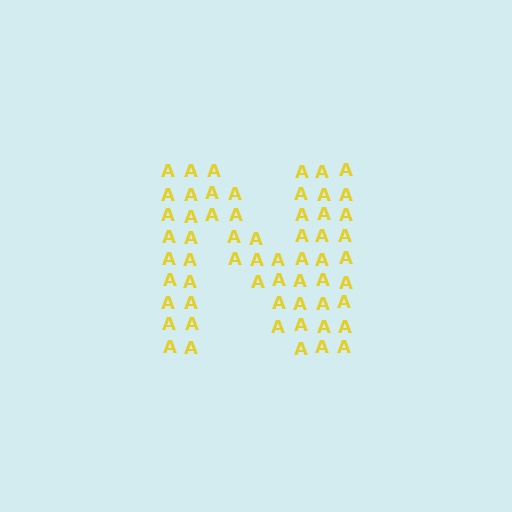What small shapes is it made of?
It is made of small letter A's.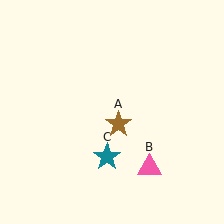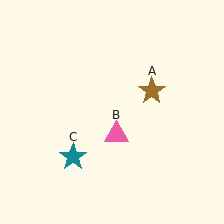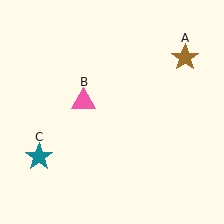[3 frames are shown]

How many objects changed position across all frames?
3 objects changed position: brown star (object A), pink triangle (object B), teal star (object C).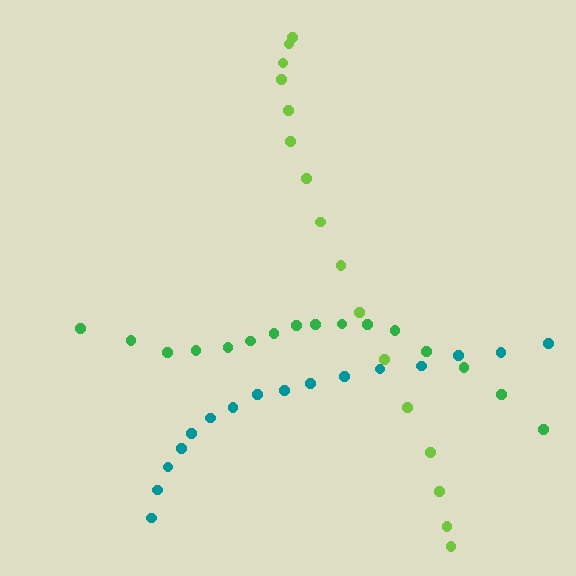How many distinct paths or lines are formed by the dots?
There are 3 distinct paths.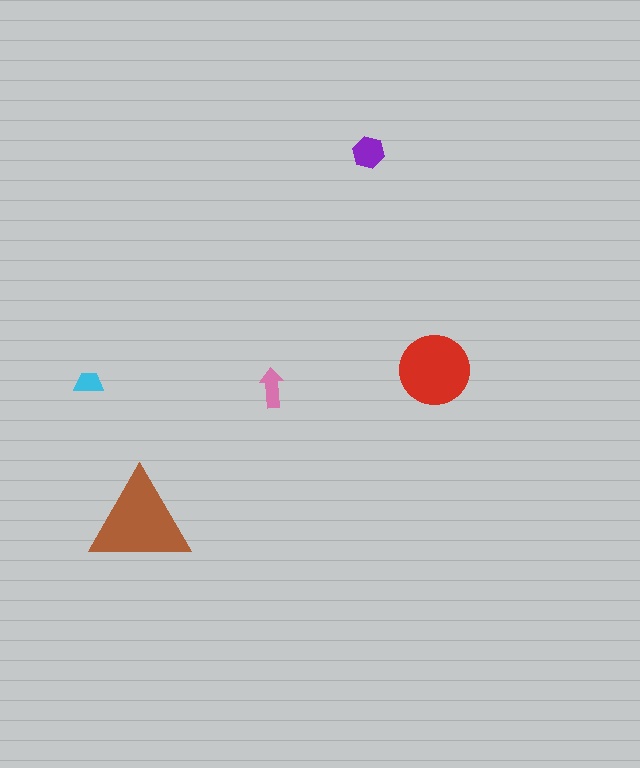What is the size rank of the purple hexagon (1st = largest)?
3rd.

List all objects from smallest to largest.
The cyan trapezoid, the pink arrow, the purple hexagon, the red circle, the brown triangle.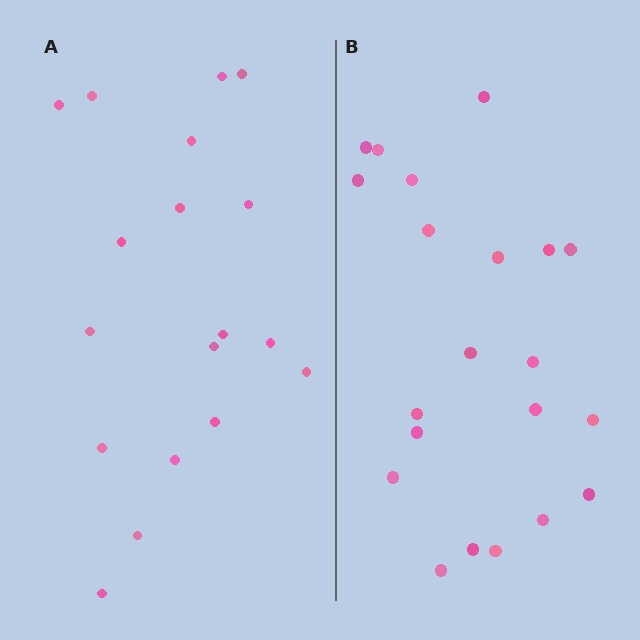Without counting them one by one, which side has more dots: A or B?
Region B (the right region) has more dots.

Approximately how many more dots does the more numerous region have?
Region B has just a few more — roughly 2 or 3 more dots than region A.